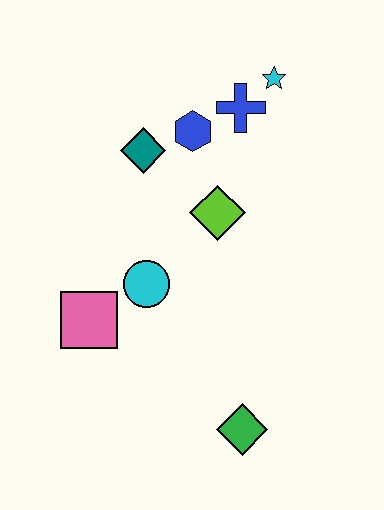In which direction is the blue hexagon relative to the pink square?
The blue hexagon is above the pink square.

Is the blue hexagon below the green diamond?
No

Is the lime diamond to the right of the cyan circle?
Yes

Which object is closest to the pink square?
The cyan circle is closest to the pink square.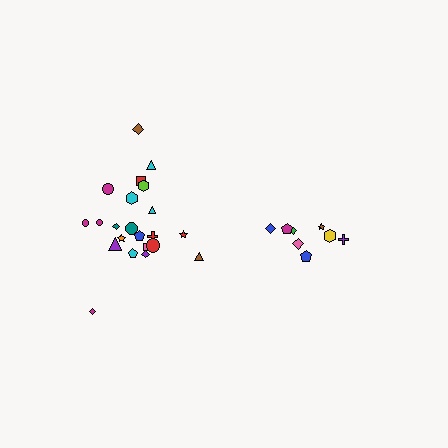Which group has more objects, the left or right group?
The left group.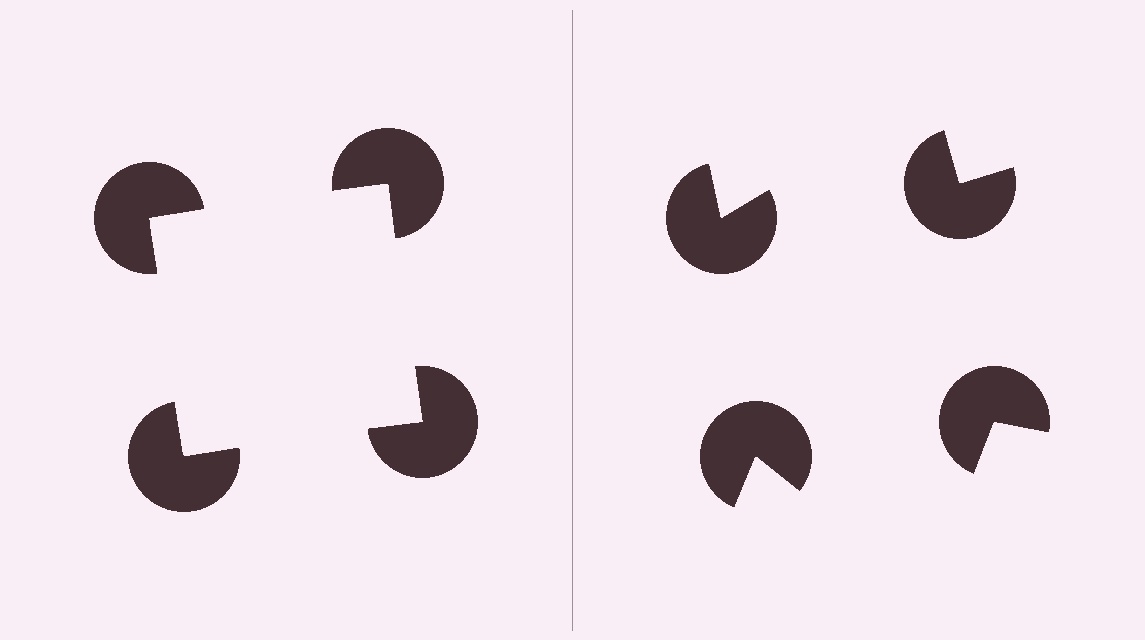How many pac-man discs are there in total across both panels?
8 — 4 on each side.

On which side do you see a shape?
An illusory square appears on the left side. On the right side the wedge cuts are rotated, so no coherent shape forms.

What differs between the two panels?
The pac-man discs are positioned identically on both sides; only the wedge orientations differ. On the left they align to a square; on the right they are misaligned.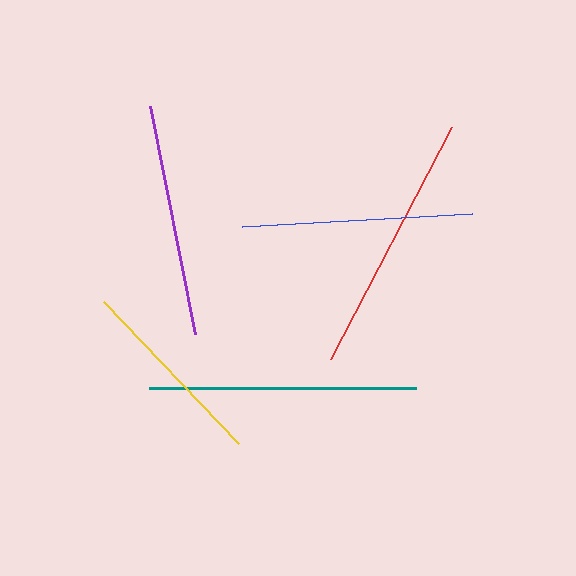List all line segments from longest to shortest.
From longest to shortest: teal, red, purple, blue, yellow.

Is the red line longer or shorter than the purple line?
The red line is longer than the purple line.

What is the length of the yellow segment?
The yellow segment is approximately 196 pixels long.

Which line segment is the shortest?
The yellow line is the shortest at approximately 196 pixels.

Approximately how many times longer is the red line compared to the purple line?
The red line is approximately 1.1 times the length of the purple line.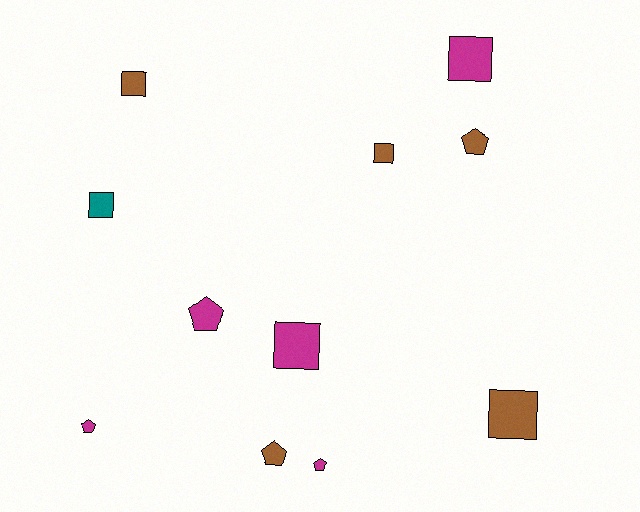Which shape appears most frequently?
Square, with 6 objects.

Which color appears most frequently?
Magenta, with 5 objects.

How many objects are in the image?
There are 11 objects.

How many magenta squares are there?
There are 2 magenta squares.